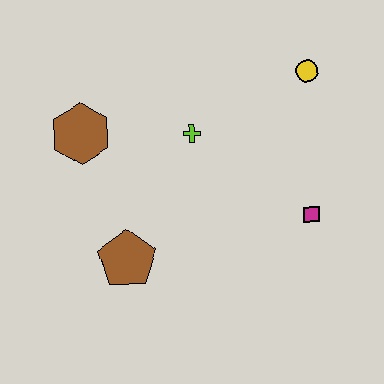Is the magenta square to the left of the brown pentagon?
No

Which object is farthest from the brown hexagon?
The magenta square is farthest from the brown hexagon.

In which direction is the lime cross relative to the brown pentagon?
The lime cross is above the brown pentagon.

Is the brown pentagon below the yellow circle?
Yes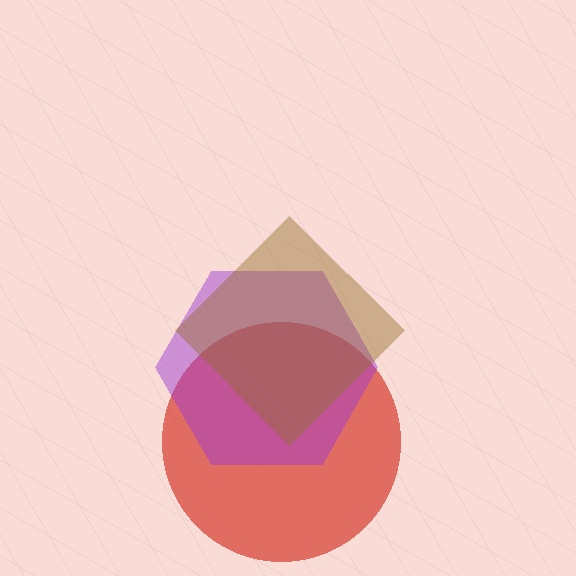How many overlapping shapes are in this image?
There are 3 overlapping shapes in the image.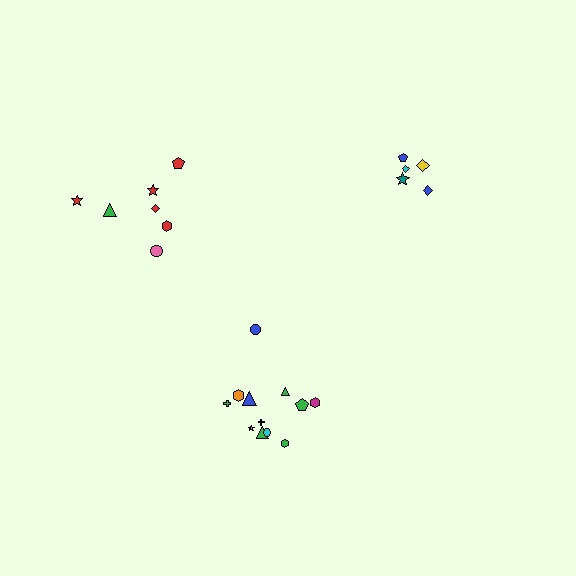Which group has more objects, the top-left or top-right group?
The top-left group.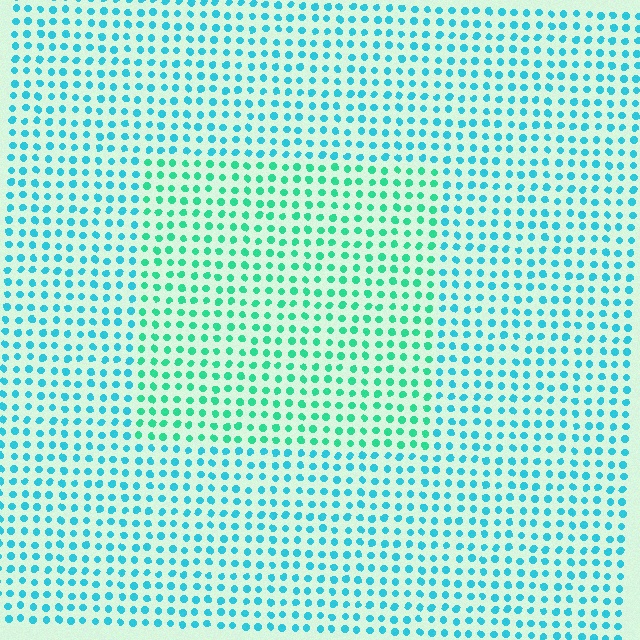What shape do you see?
I see a rectangle.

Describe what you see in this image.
The image is filled with small cyan elements in a uniform arrangement. A rectangle-shaped region is visible where the elements are tinted to a slightly different hue, forming a subtle color boundary.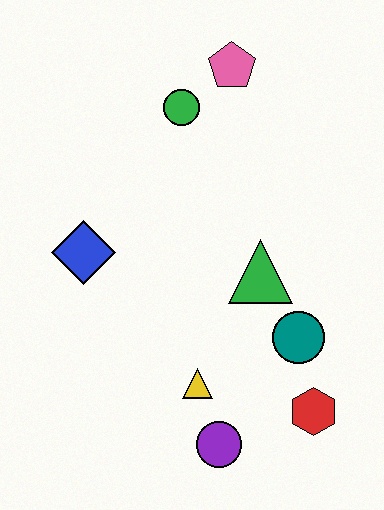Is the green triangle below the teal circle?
No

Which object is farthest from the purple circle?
The pink pentagon is farthest from the purple circle.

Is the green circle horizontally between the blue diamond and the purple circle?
Yes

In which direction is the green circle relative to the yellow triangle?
The green circle is above the yellow triangle.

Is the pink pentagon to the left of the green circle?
No